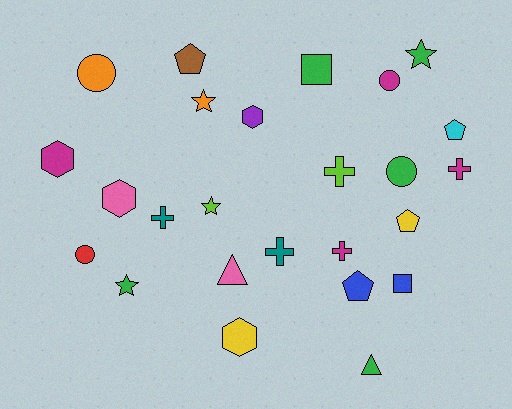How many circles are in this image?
There are 4 circles.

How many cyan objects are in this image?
There is 1 cyan object.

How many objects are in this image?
There are 25 objects.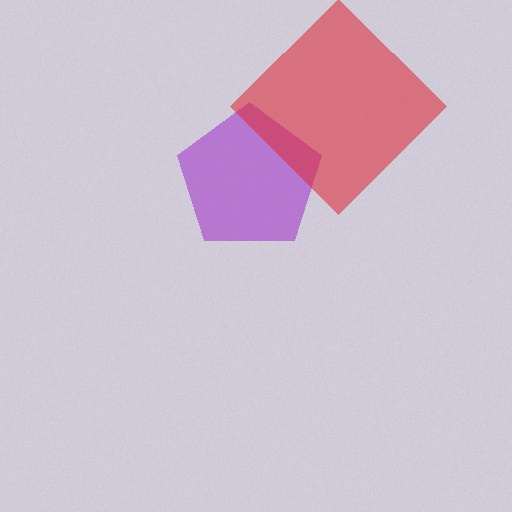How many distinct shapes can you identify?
There are 2 distinct shapes: a purple pentagon, a red diamond.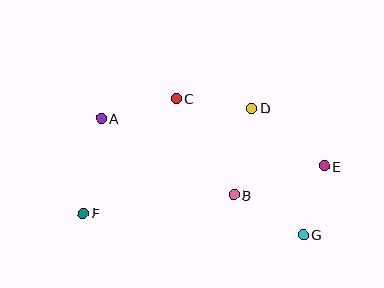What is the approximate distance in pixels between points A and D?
The distance between A and D is approximately 151 pixels.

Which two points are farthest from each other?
Points E and F are farthest from each other.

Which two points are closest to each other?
Points E and G are closest to each other.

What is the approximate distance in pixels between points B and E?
The distance between B and E is approximately 95 pixels.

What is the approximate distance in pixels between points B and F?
The distance between B and F is approximately 152 pixels.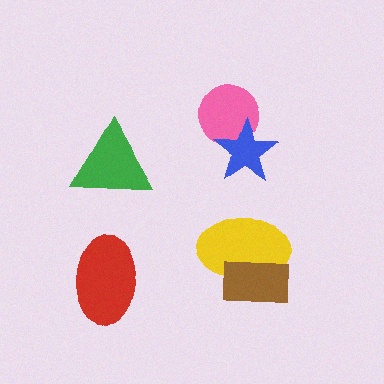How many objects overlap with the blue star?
1 object overlaps with the blue star.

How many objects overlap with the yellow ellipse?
1 object overlaps with the yellow ellipse.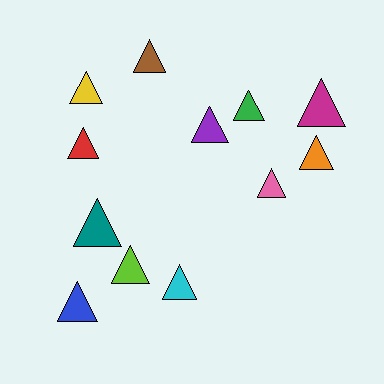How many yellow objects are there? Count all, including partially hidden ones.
There is 1 yellow object.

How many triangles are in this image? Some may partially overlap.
There are 12 triangles.